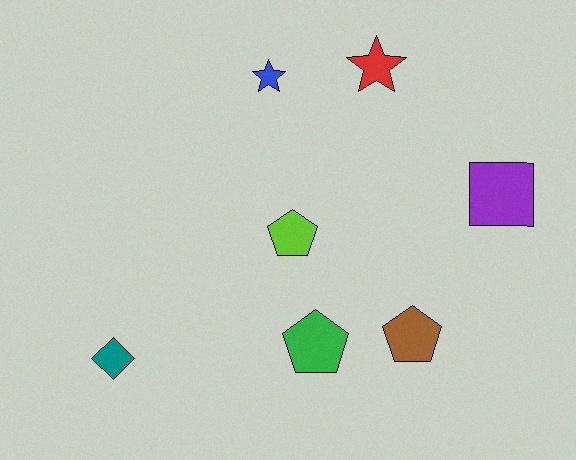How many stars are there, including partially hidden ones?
There are 2 stars.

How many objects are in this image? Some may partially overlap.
There are 7 objects.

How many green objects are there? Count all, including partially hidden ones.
There is 1 green object.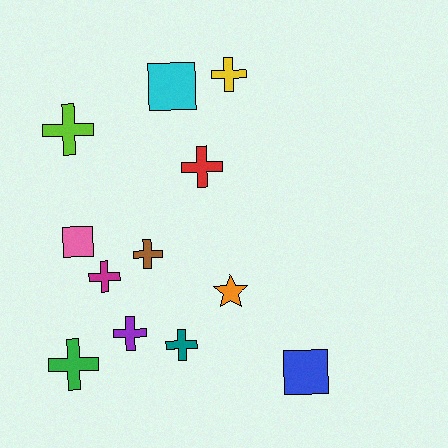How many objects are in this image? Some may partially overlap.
There are 12 objects.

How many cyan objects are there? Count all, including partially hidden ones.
There is 1 cyan object.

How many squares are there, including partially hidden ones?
There are 3 squares.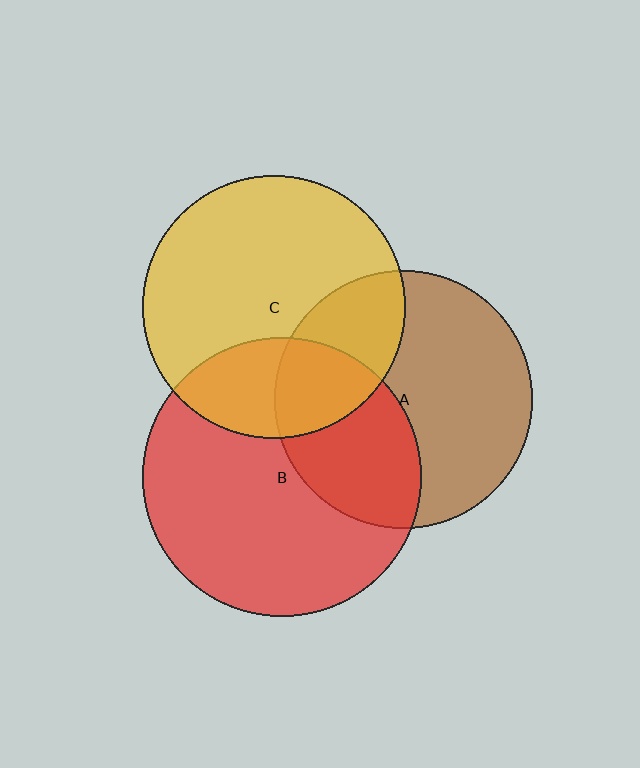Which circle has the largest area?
Circle B (red).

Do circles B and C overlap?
Yes.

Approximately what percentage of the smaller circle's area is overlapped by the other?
Approximately 25%.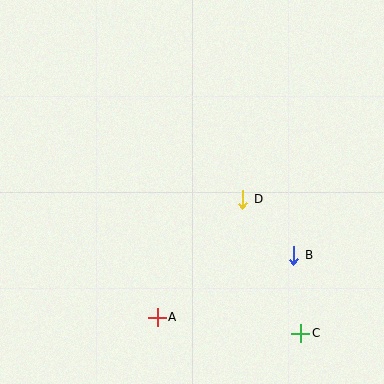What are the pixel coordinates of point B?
Point B is at (294, 255).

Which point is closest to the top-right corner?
Point D is closest to the top-right corner.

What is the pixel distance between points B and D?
The distance between B and D is 76 pixels.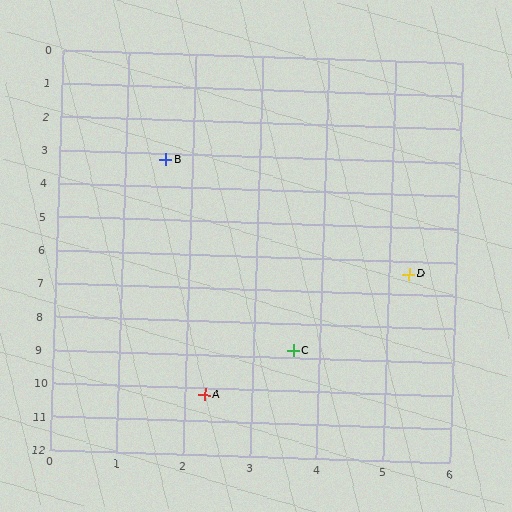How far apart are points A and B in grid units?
Points A and B are about 7.0 grid units apart.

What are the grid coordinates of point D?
Point D is at approximately (5.3, 6.4).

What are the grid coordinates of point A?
Point A is at approximately (2.3, 10.2).